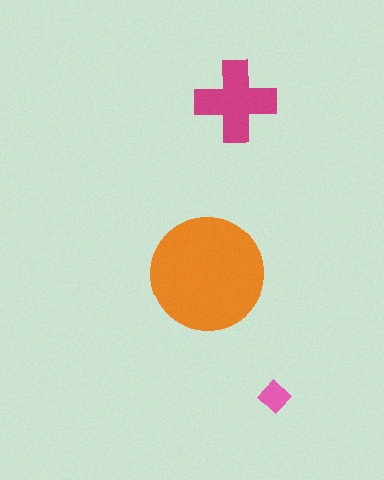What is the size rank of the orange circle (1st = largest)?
1st.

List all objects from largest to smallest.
The orange circle, the magenta cross, the pink diamond.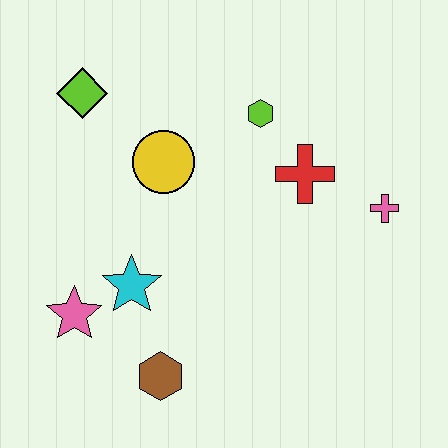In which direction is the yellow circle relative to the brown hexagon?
The yellow circle is above the brown hexagon.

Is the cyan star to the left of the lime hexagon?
Yes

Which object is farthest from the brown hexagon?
The lime diamond is farthest from the brown hexagon.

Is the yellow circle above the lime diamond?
No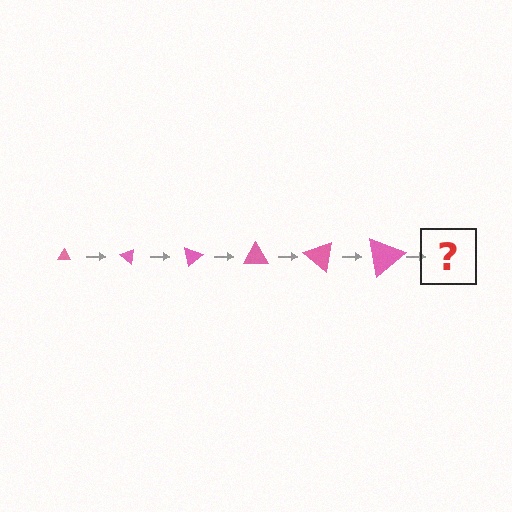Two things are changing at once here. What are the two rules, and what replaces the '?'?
The two rules are that the triangle grows larger each step and it rotates 40 degrees each step. The '?' should be a triangle, larger than the previous one and rotated 240 degrees from the start.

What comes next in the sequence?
The next element should be a triangle, larger than the previous one and rotated 240 degrees from the start.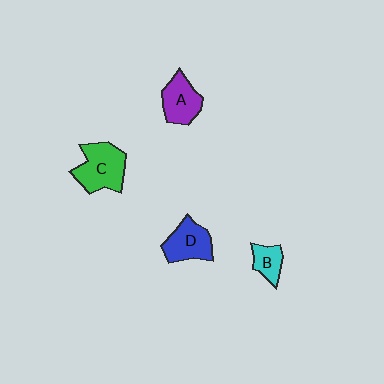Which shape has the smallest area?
Shape B (cyan).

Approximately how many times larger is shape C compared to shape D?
Approximately 1.3 times.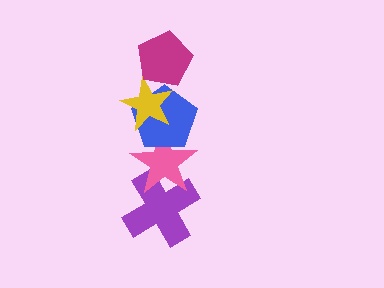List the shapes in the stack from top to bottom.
From top to bottom: the magenta pentagon, the yellow star, the blue pentagon, the pink star, the purple cross.